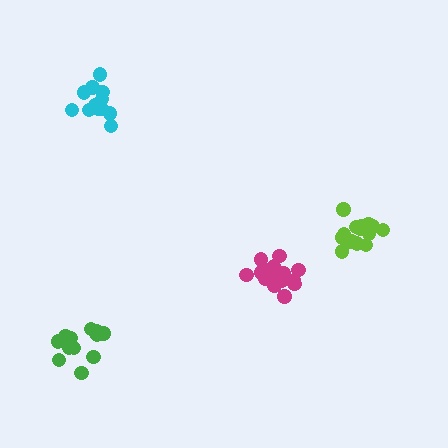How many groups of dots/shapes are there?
There are 4 groups.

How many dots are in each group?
Group 1: 13 dots, Group 2: 13 dots, Group 3: 16 dots, Group 4: 16 dots (58 total).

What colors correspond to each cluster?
The clusters are colored: cyan, green, magenta, lime.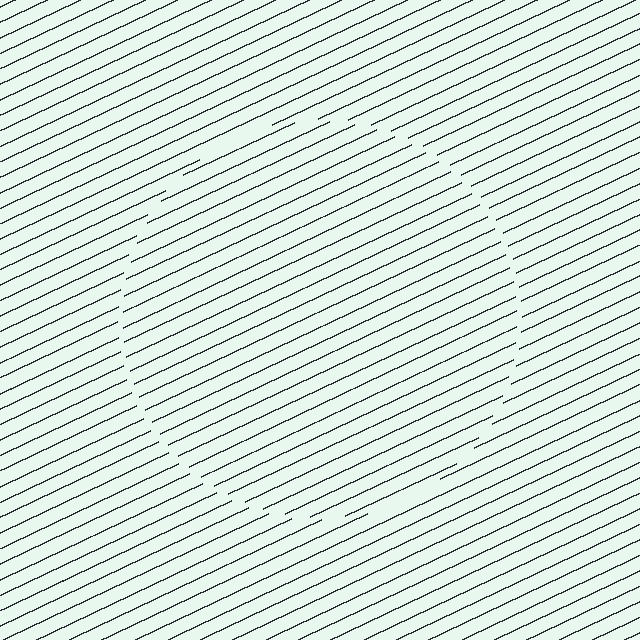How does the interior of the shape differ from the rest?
The interior of the shape contains the same grating, shifted by half a period — the contour is defined by the phase discontinuity where line-ends from the inner and outer gratings abut.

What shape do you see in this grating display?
An illusory circle. The interior of the shape contains the same grating, shifted by half a period — the contour is defined by the phase discontinuity where line-ends from the inner and outer gratings abut.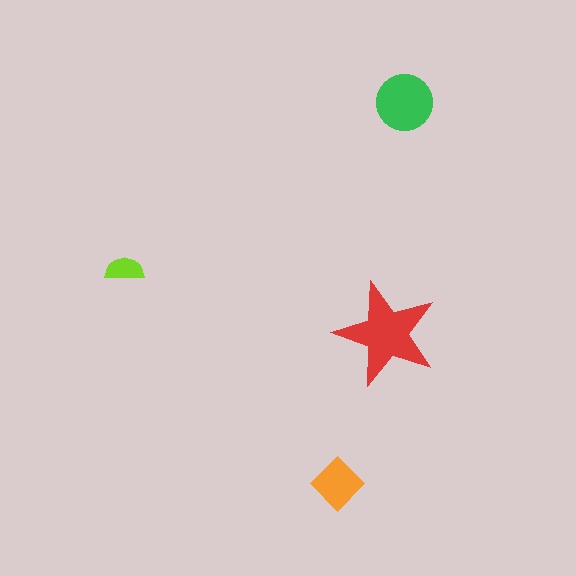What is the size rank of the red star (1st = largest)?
1st.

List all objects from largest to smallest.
The red star, the green circle, the orange diamond, the lime semicircle.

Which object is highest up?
The green circle is topmost.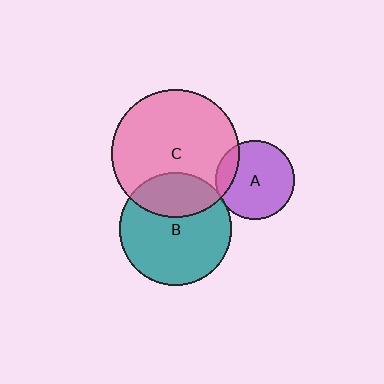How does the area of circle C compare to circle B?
Approximately 1.3 times.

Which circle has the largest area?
Circle C (pink).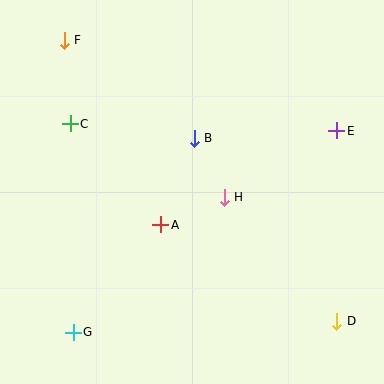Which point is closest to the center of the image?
Point H at (224, 197) is closest to the center.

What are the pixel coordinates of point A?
Point A is at (161, 225).